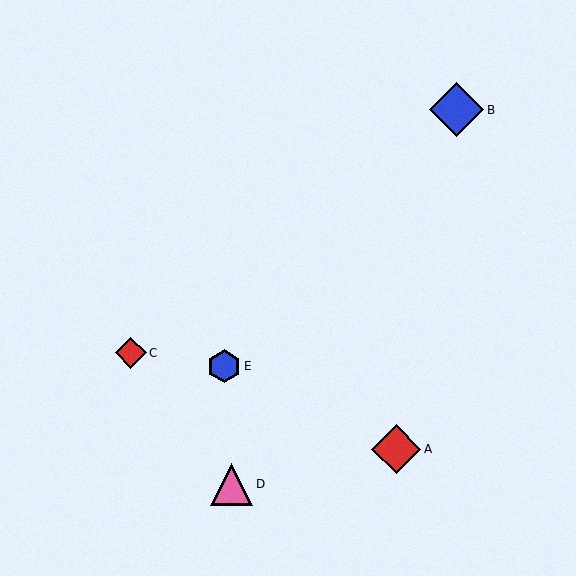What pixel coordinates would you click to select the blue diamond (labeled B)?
Click at (457, 110) to select the blue diamond B.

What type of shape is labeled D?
Shape D is a pink triangle.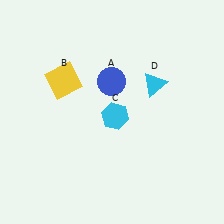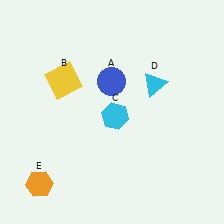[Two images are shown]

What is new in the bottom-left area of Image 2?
An orange hexagon (E) was added in the bottom-left area of Image 2.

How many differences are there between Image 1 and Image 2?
There is 1 difference between the two images.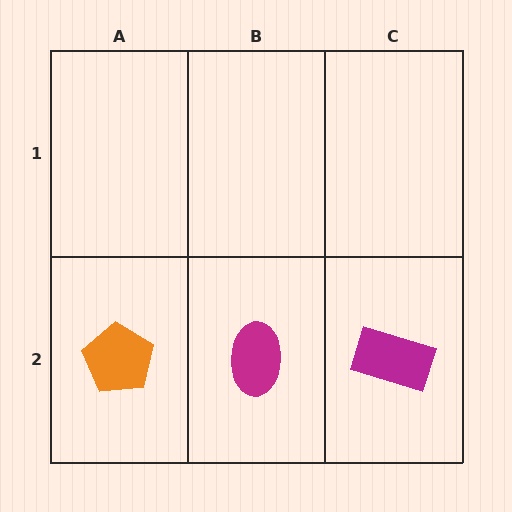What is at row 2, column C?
A magenta rectangle.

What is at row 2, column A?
An orange pentagon.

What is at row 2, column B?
A magenta ellipse.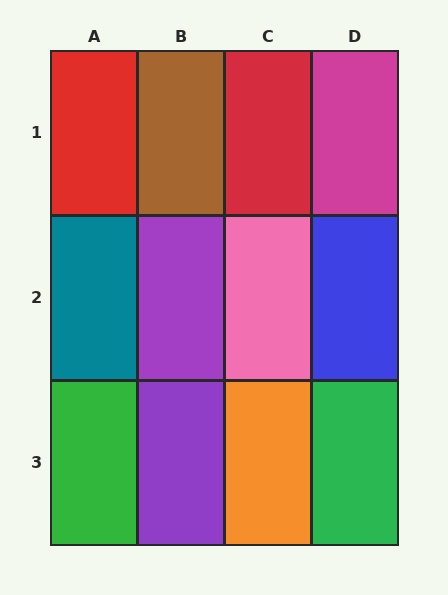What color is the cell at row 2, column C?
Pink.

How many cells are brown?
1 cell is brown.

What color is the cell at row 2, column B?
Purple.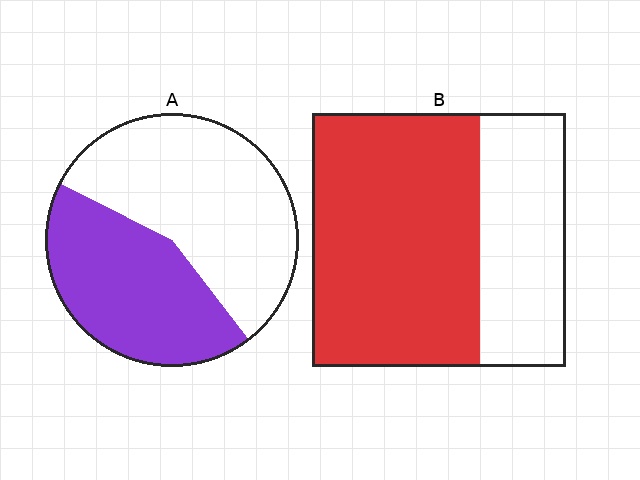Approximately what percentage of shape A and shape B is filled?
A is approximately 45% and B is approximately 65%.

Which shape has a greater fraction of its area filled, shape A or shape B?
Shape B.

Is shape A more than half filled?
No.